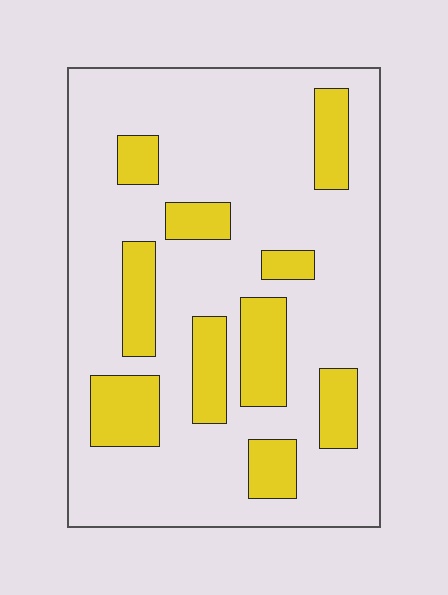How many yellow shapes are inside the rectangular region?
10.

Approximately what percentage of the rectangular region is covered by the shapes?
Approximately 25%.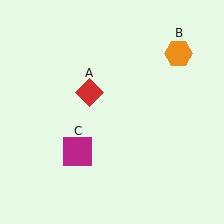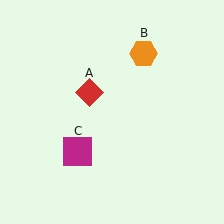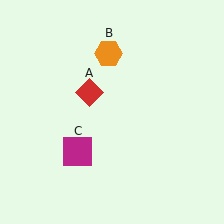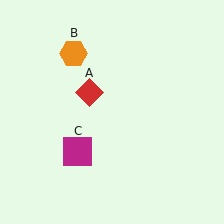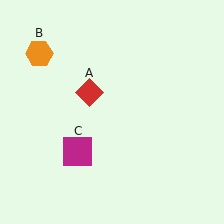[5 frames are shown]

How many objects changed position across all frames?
1 object changed position: orange hexagon (object B).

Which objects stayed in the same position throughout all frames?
Red diamond (object A) and magenta square (object C) remained stationary.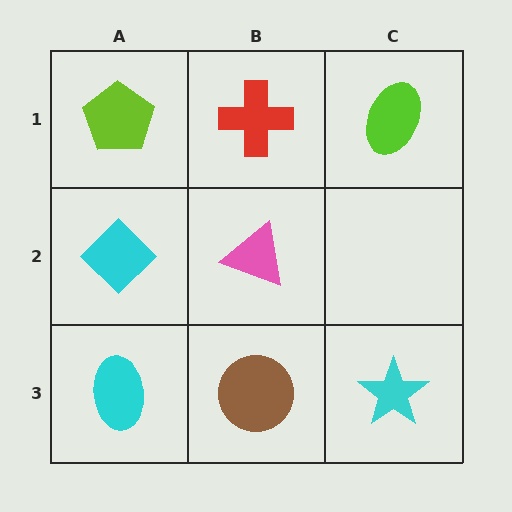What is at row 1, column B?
A red cross.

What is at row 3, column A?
A cyan ellipse.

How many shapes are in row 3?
3 shapes.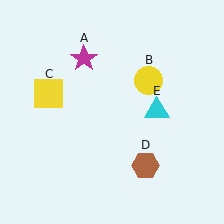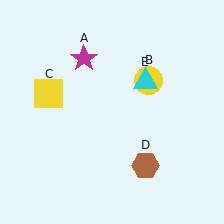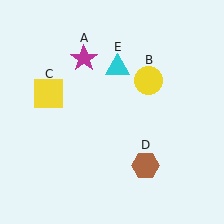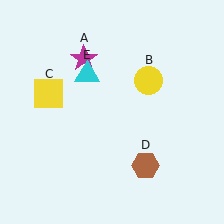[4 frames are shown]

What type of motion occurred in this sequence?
The cyan triangle (object E) rotated counterclockwise around the center of the scene.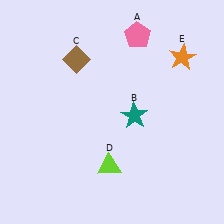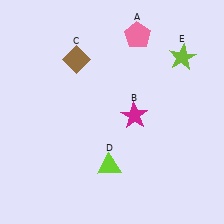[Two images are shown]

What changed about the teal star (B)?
In Image 1, B is teal. In Image 2, it changed to magenta.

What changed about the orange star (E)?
In Image 1, E is orange. In Image 2, it changed to lime.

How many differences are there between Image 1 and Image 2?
There are 2 differences between the two images.